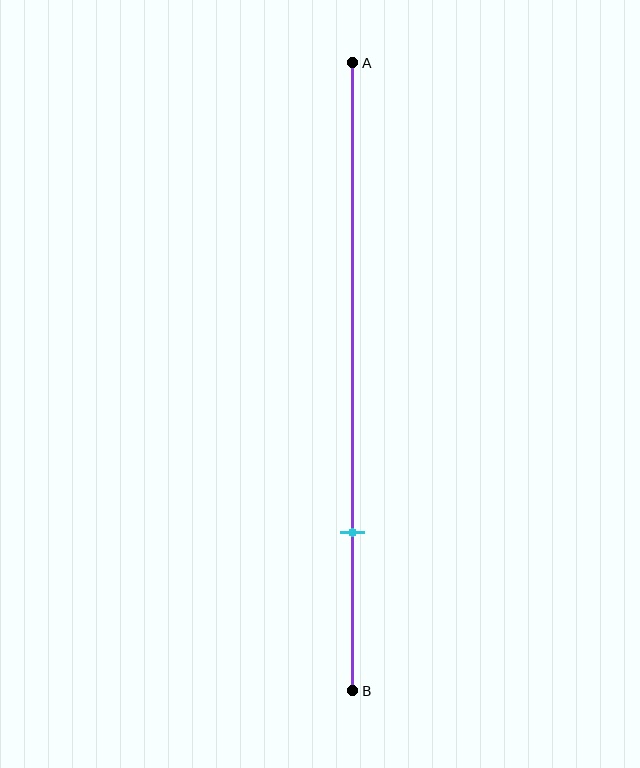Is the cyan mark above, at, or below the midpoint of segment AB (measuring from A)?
The cyan mark is below the midpoint of segment AB.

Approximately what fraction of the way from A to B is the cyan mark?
The cyan mark is approximately 75% of the way from A to B.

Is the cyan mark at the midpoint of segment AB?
No, the mark is at about 75% from A, not at the 50% midpoint.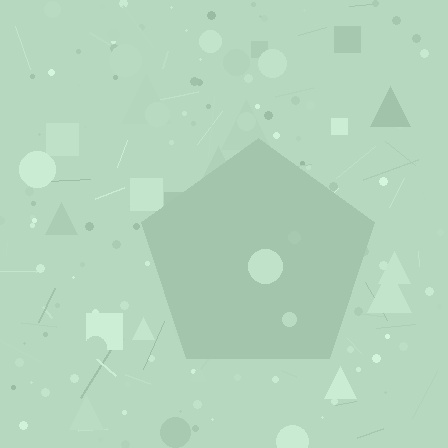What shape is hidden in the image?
A pentagon is hidden in the image.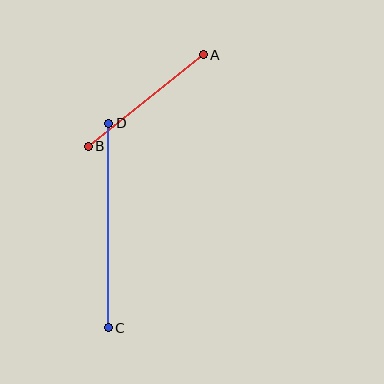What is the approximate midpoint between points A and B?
The midpoint is at approximately (146, 101) pixels.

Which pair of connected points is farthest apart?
Points C and D are farthest apart.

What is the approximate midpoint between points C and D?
The midpoint is at approximately (108, 226) pixels.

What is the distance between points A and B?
The distance is approximately 147 pixels.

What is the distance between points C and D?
The distance is approximately 205 pixels.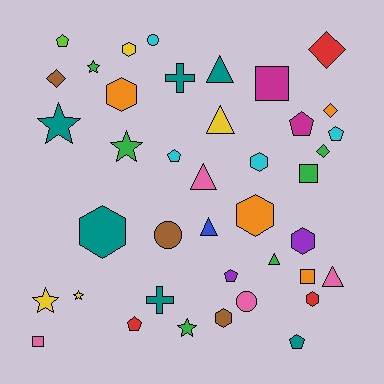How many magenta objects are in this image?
There are 2 magenta objects.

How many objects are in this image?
There are 40 objects.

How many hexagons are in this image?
There are 8 hexagons.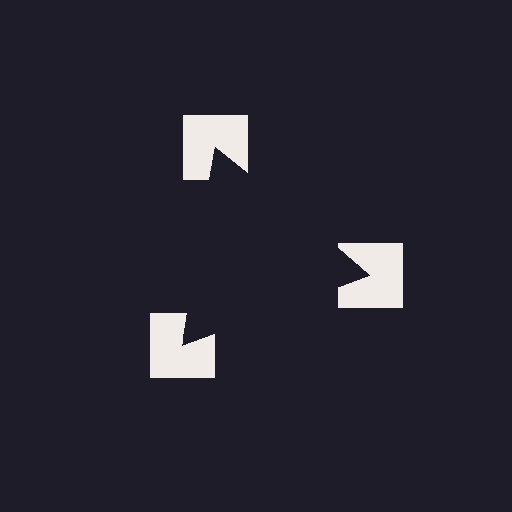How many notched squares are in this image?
There are 3 — one at each vertex of the illusory triangle.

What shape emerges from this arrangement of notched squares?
An illusory triangle — its edges are inferred from the aligned wedge cuts in the notched squares, not physically drawn.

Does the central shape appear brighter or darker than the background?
It typically appears slightly darker than the background, even though no actual brightness change is drawn.